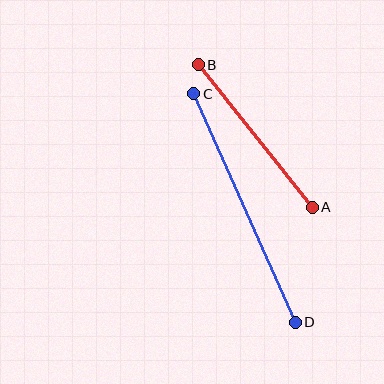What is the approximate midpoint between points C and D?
The midpoint is at approximately (244, 208) pixels.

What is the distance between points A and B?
The distance is approximately 183 pixels.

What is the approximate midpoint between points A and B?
The midpoint is at approximately (255, 136) pixels.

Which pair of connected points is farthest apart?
Points C and D are farthest apart.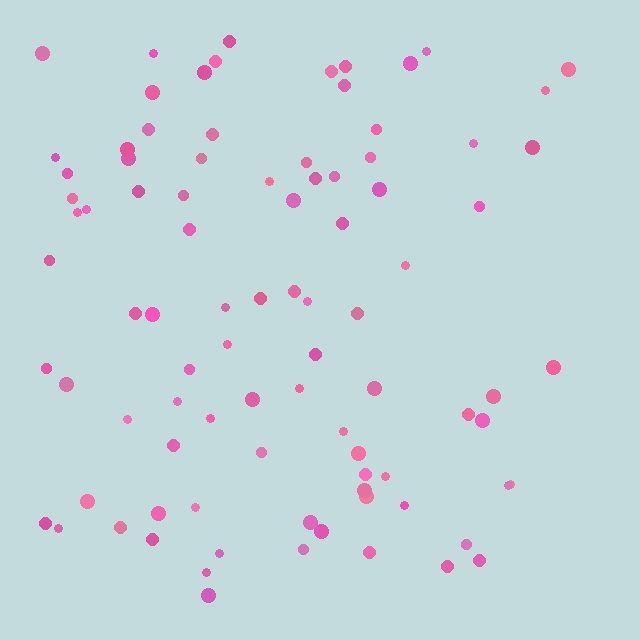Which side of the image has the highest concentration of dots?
The left.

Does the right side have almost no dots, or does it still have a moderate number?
Still a moderate number, just noticeably fewer than the left.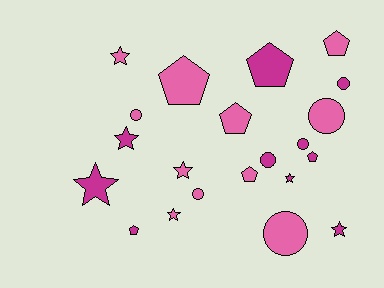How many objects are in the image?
There are 21 objects.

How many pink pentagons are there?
There are 4 pink pentagons.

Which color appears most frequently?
Pink, with 11 objects.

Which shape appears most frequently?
Circle, with 7 objects.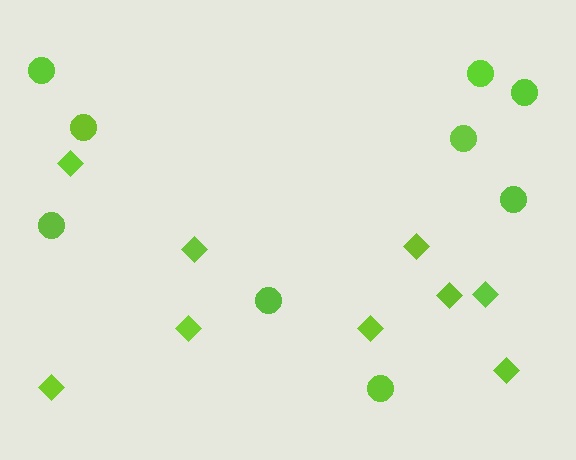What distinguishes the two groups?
There are 2 groups: one group of diamonds (9) and one group of circles (9).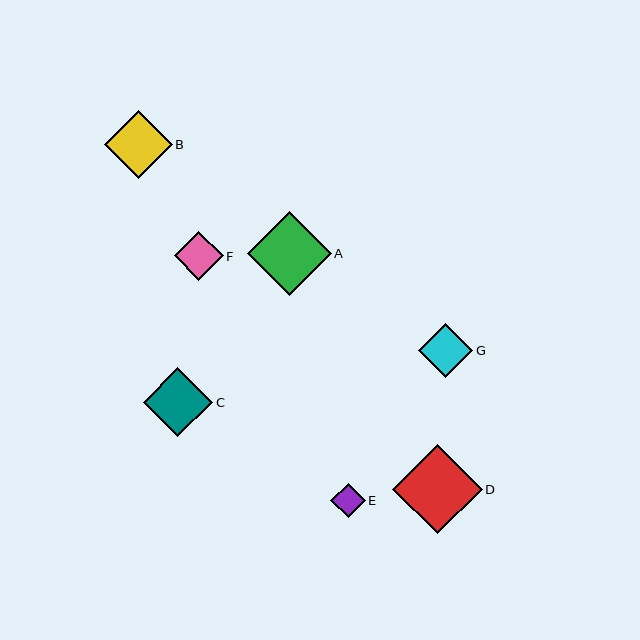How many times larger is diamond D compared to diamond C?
Diamond D is approximately 1.3 times the size of diamond C.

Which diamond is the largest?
Diamond D is the largest with a size of approximately 90 pixels.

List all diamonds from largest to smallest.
From largest to smallest: D, A, C, B, G, F, E.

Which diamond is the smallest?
Diamond E is the smallest with a size of approximately 34 pixels.